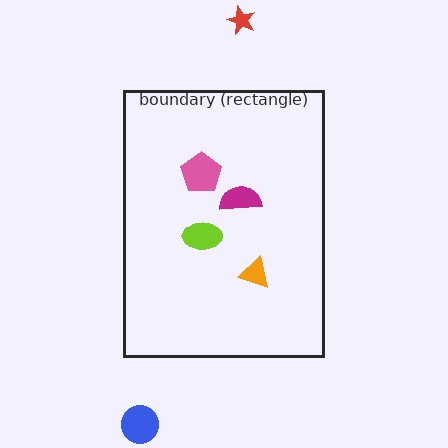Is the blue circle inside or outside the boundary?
Outside.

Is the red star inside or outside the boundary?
Outside.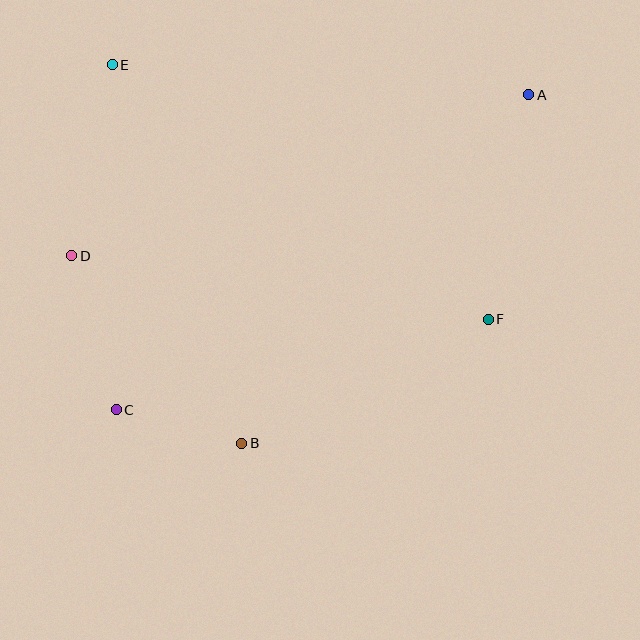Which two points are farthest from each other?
Points A and C are farthest from each other.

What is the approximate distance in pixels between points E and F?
The distance between E and F is approximately 454 pixels.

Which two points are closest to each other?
Points B and C are closest to each other.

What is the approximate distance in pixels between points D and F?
The distance between D and F is approximately 421 pixels.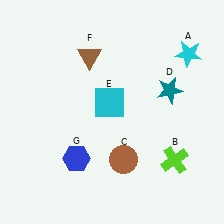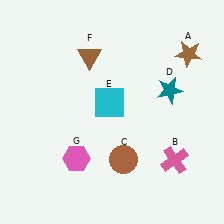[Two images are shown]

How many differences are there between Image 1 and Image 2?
There are 3 differences between the two images.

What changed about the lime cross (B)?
In Image 1, B is lime. In Image 2, it changed to pink.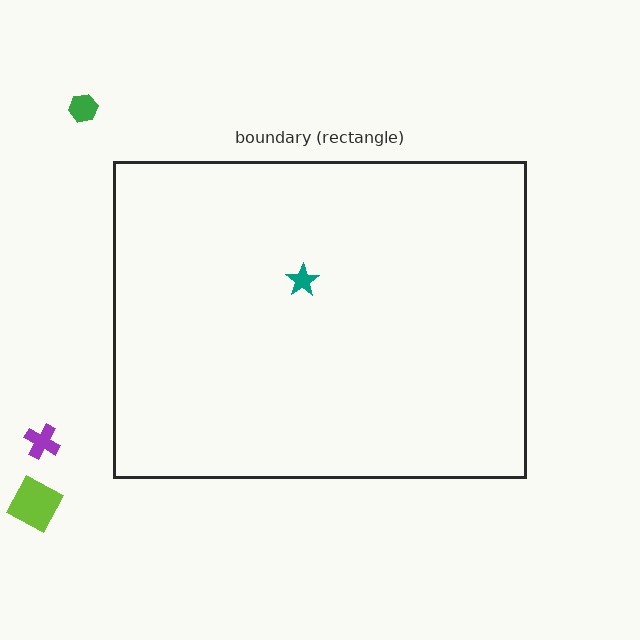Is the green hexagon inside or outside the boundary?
Outside.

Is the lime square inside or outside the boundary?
Outside.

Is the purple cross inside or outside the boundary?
Outside.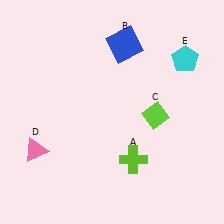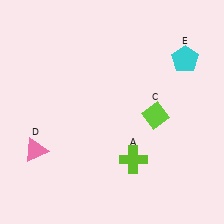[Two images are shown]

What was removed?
The blue square (B) was removed in Image 2.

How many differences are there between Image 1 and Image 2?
There is 1 difference between the two images.